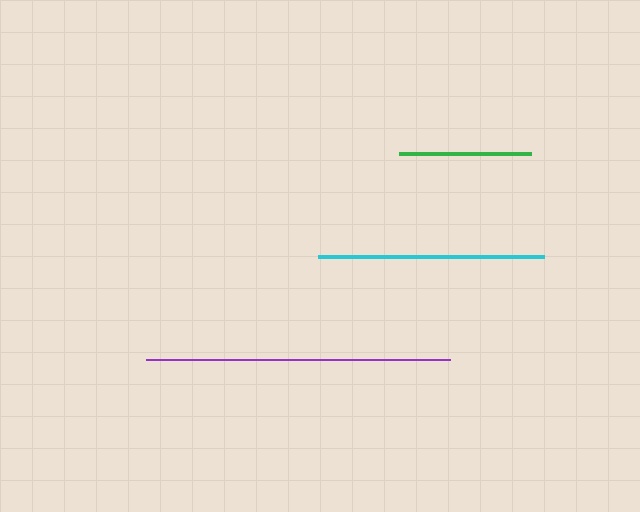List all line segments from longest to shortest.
From longest to shortest: purple, cyan, green.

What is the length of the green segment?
The green segment is approximately 133 pixels long.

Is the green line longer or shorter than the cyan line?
The cyan line is longer than the green line.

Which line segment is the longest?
The purple line is the longest at approximately 304 pixels.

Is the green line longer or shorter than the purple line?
The purple line is longer than the green line.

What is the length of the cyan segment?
The cyan segment is approximately 226 pixels long.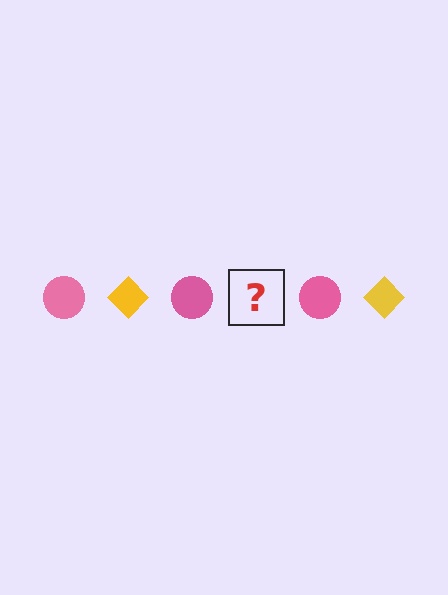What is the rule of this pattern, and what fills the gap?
The rule is that the pattern alternates between pink circle and yellow diamond. The gap should be filled with a yellow diamond.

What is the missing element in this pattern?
The missing element is a yellow diamond.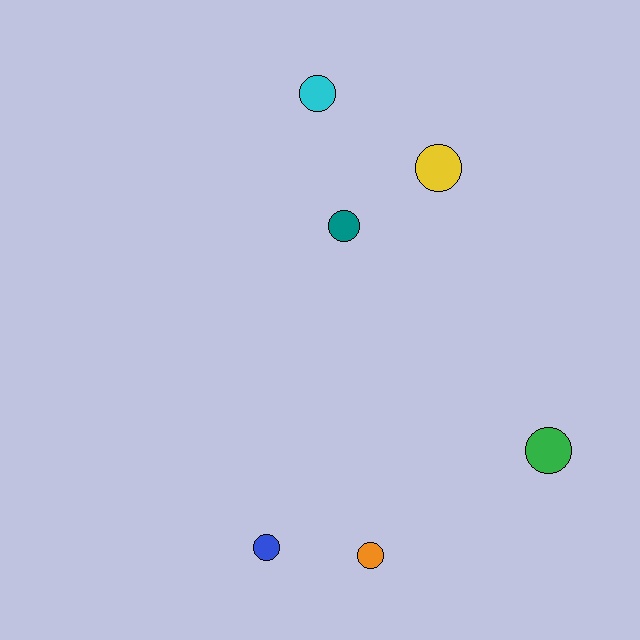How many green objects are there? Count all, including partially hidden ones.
There is 1 green object.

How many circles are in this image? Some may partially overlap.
There are 6 circles.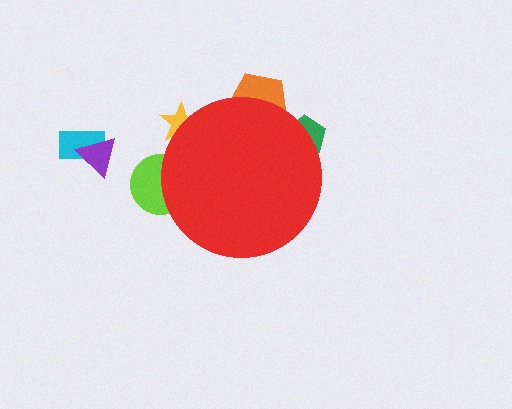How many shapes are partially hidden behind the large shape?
4 shapes are partially hidden.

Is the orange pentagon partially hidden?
Yes, the orange pentagon is partially hidden behind the red circle.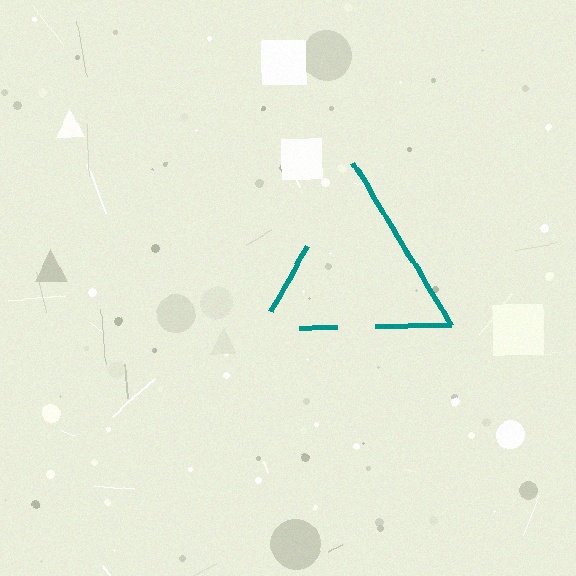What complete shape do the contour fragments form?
The contour fragments form a triangle.